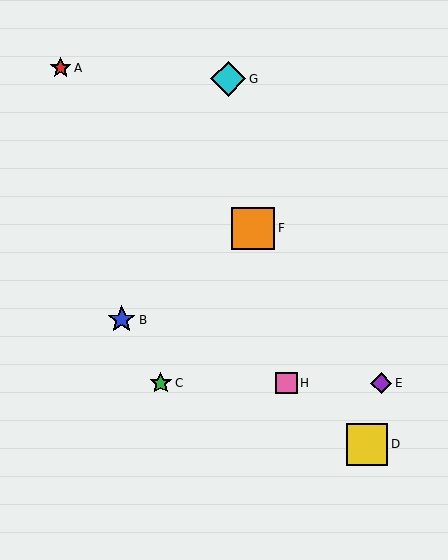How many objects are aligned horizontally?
3 objects (C, E, H) are aligned horizontally.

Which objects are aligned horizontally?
Objects C, E, H are aligned horizontally.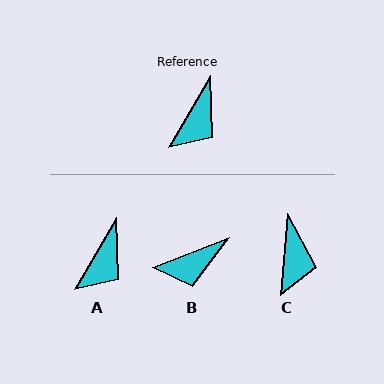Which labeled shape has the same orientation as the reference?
A.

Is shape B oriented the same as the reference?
No, it is off by about 38 degrees.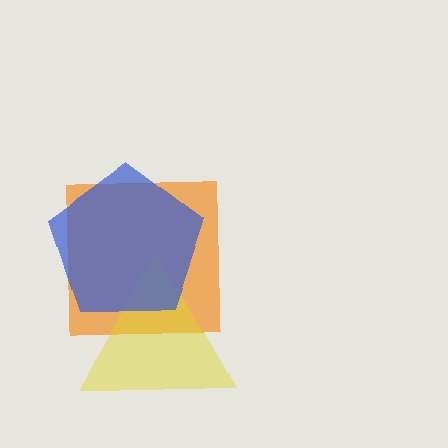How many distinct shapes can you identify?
There are 3 distinct shapes: an orange square, a yellow triangle, a blue pentagon.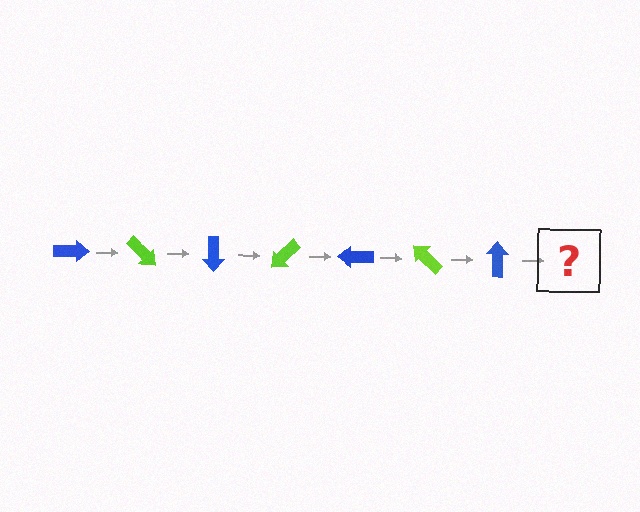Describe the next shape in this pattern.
It should be a lime arrow, rotated 315 degrees from the start.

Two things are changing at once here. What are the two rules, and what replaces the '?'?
The two rules are that it rotates 45 degrees each step and the color cycles through blue and lime. The '?' should be a lime arrow, rotated 315 degrees from the start.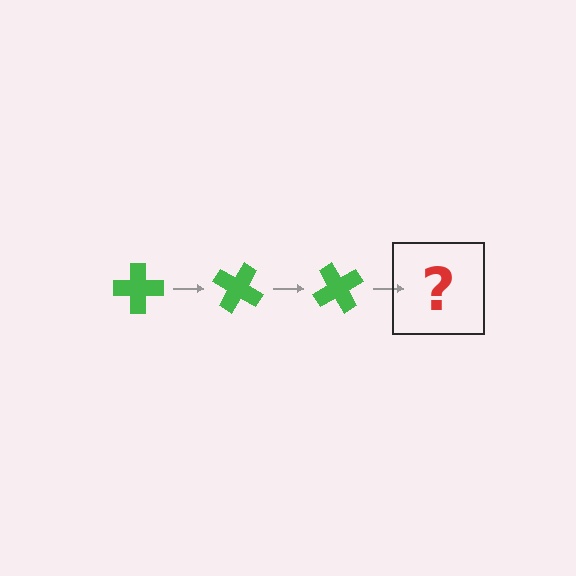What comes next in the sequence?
The next element should be a green cross rotated 90 degrees.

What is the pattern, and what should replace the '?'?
The pattern is that the cross rotates 30 degrees each step. The '?' should be a green cross rotated 90 degrees.